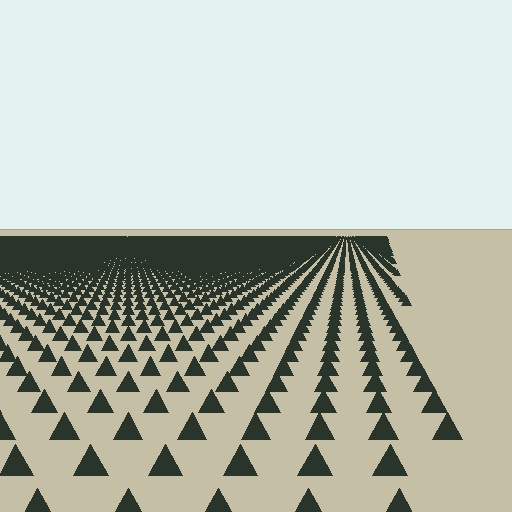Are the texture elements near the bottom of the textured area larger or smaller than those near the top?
Larger. Near the bottom, elements are closer to the viewer and appear at a bigger on-screen size.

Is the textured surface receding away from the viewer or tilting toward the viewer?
The surface is receding away from the viewer. Texture elements get smaller and denser toward the top.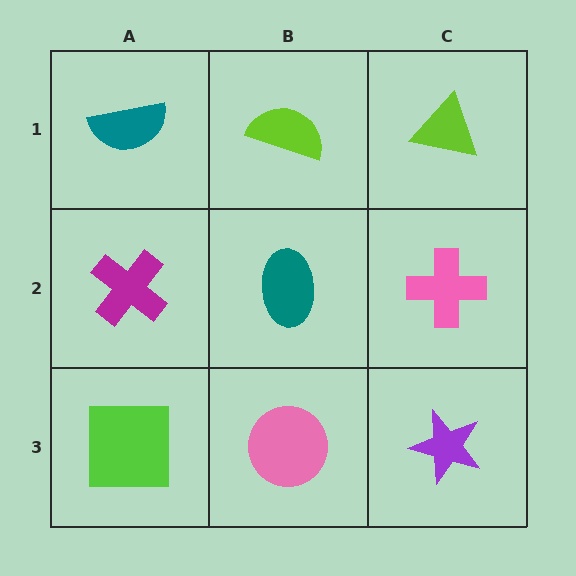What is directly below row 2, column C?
A purple star.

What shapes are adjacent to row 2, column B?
A lime semicircle (row 1, column B), a pink circle (row 3, column B), a magenta cross (row 2, column A), a pink cross (row 2, column C).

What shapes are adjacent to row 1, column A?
A magenta cross (row 2, column A), a lime semicircle (row 1, column B).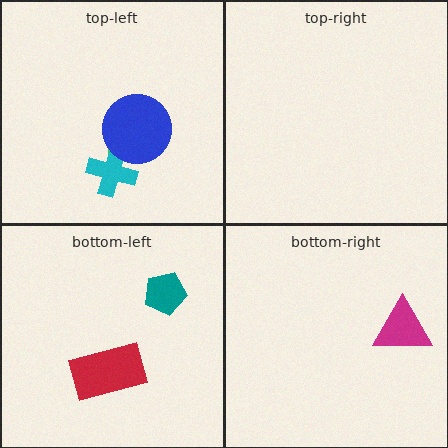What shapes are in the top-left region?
The green trapezoid, the cyan cross, the blue circle.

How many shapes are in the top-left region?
3.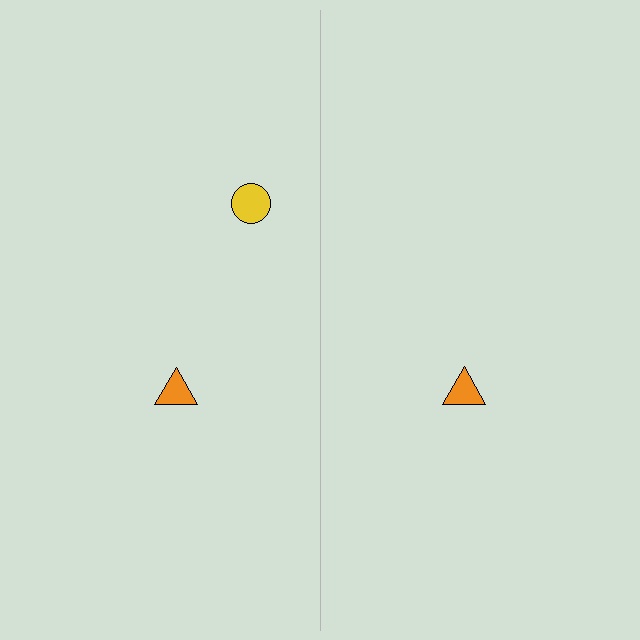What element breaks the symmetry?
A yellow circle is missing from the right side.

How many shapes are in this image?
There are 3 shapes in this image.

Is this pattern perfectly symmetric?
No, the pattern is not perfectly symmetric. A yellow circle is missing from the right side.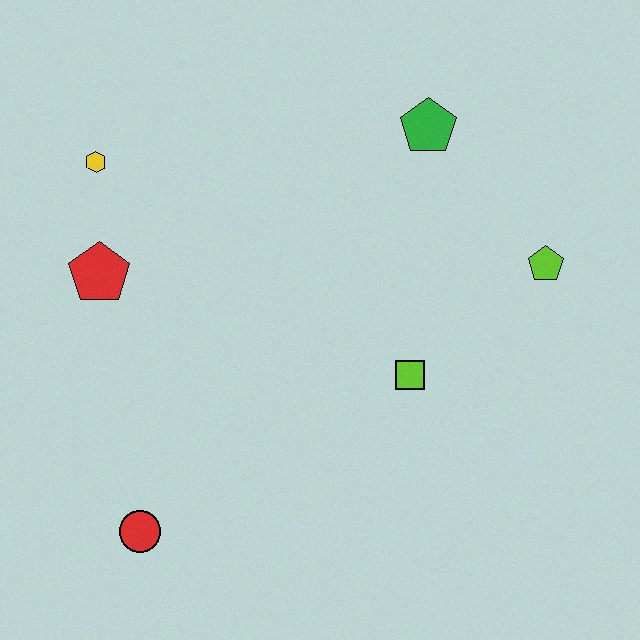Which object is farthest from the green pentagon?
The red circle is farthest from the green pentagon.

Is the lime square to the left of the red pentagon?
No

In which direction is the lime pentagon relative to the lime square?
The lime pentagon is to the right of the lime square.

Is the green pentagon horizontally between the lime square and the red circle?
No